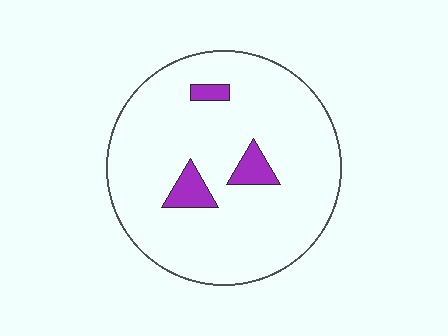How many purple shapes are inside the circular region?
3.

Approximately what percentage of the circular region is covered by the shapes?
Approximately 10%.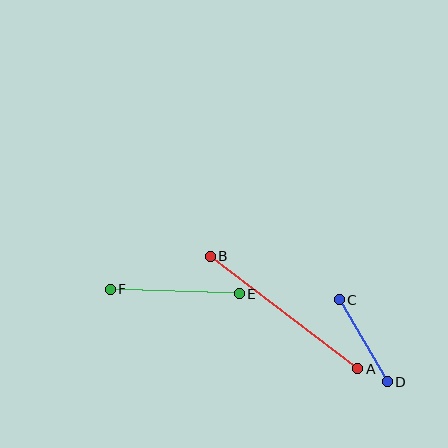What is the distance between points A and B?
The distance is approximately 185 pixels.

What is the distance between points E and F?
The distance is approximately 129 pixels.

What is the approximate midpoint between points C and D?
The midpoint is at approximately (363, 341) pixels.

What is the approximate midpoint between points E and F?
The midpoint is at approximately (175, 291) pixels.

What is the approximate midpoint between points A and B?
The midpoint is at approximately (284, 312) pixels.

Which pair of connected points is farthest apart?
Points A and B are farthest apart.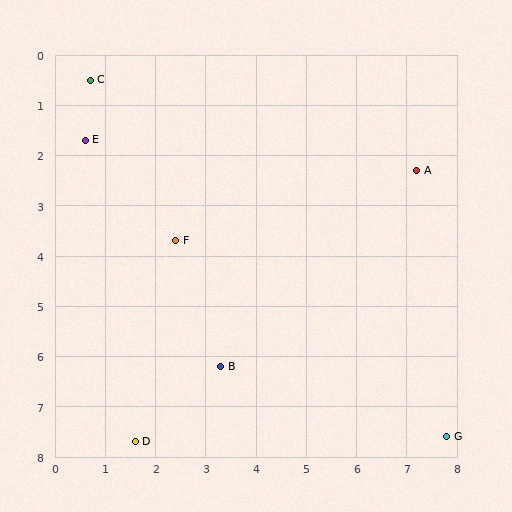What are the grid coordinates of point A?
Point A is at approximately (7.2, 2.3).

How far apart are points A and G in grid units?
Points A and G are about 5.3 grid units apart.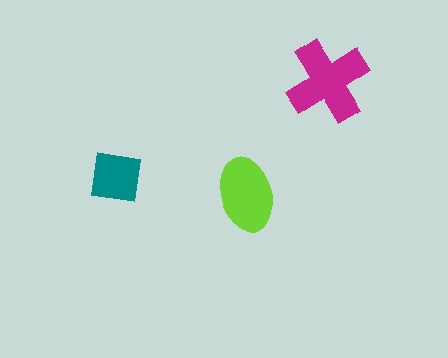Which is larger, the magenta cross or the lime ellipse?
The magenta cross.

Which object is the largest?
The magenta cross.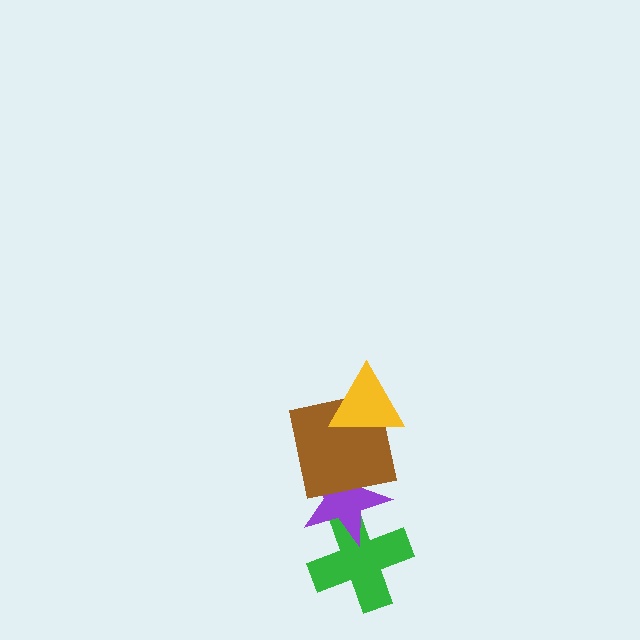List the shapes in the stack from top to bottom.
From top to bottom: the yellow triangle, the brown square, the purple star, the green cross.